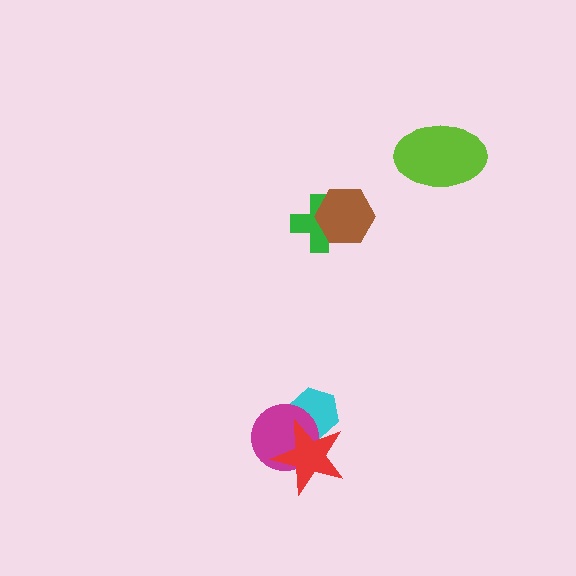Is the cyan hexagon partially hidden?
Yes, it is partially covered by another shape.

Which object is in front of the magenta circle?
The red star is in front of the magenta circle.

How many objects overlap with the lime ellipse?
0 objects overlap with the lime ellipse.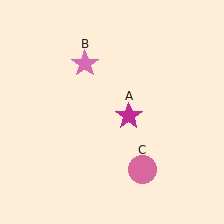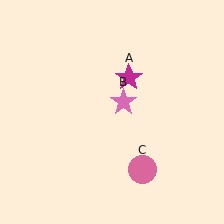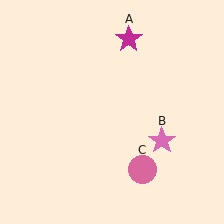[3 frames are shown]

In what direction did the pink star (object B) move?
The pink star (object B) moved down and to the right.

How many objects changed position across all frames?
2 objects changed position: magenta star (object A), pink star (object B).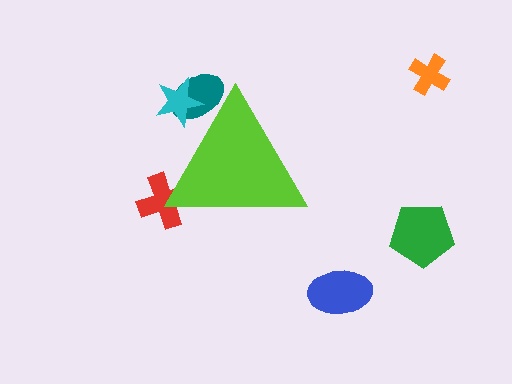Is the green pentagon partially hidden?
No, the green pentagon is fully visible.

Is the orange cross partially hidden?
No, the orange cross is fully visible.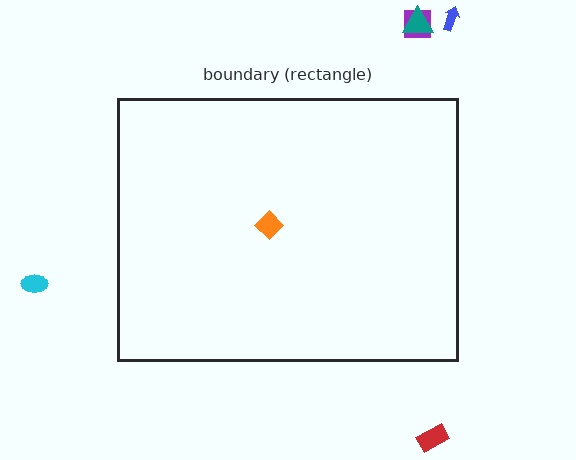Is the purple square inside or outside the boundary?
Outside.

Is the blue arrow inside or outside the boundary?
Outside.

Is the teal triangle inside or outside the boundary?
Outside.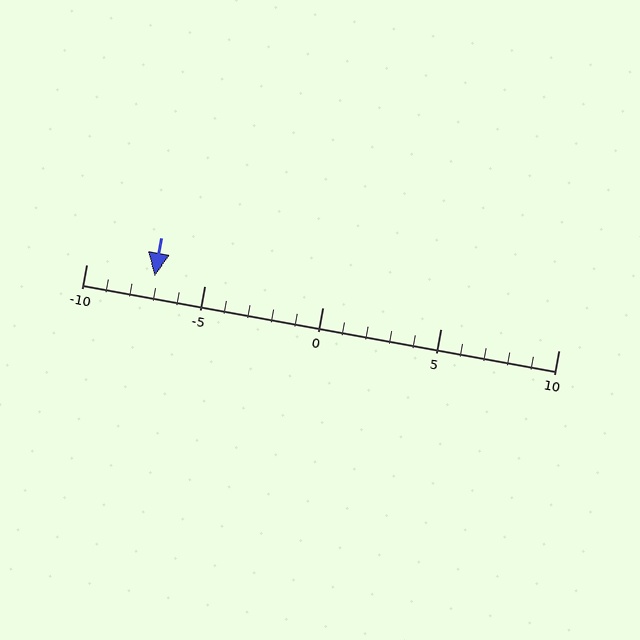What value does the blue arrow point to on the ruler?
The blue arrow points to approximately -7.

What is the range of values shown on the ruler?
The ruler shows values from -10 to 10.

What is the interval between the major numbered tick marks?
The major tick marks are spaced 5 units apart.